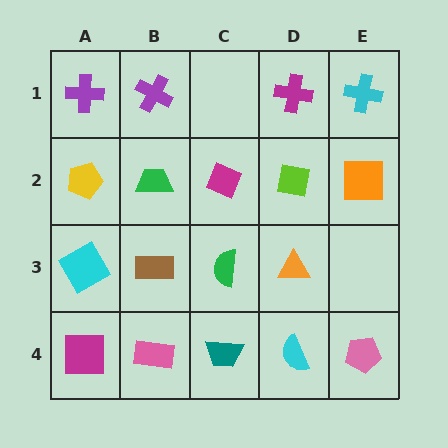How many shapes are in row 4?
5 shapes.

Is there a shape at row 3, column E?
No, that cell is empty.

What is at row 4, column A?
A magenta square.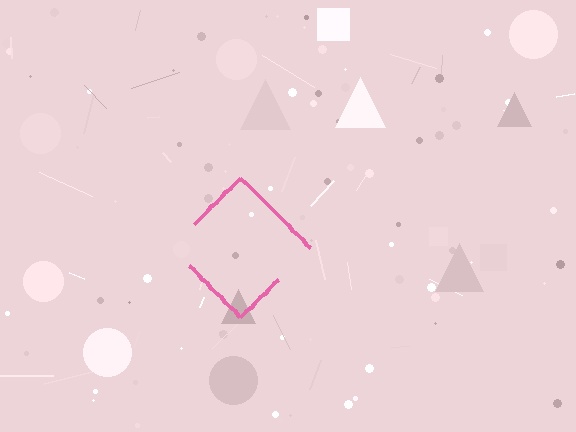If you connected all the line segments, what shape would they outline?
They would outline a diamond.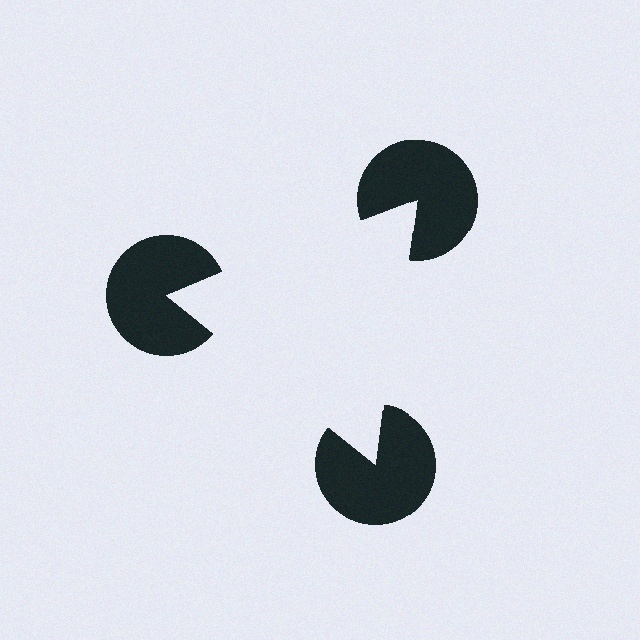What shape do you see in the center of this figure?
An illusory triangle — its edges are inferred from the aligned wedge cuts in the pac-man discs, not physically drawn.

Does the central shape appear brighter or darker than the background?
It typically appears slightly brighter than the background, even though no actual brightness change is drawn.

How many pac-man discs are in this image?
There are 3 — one at each vertex of the illusory triangle.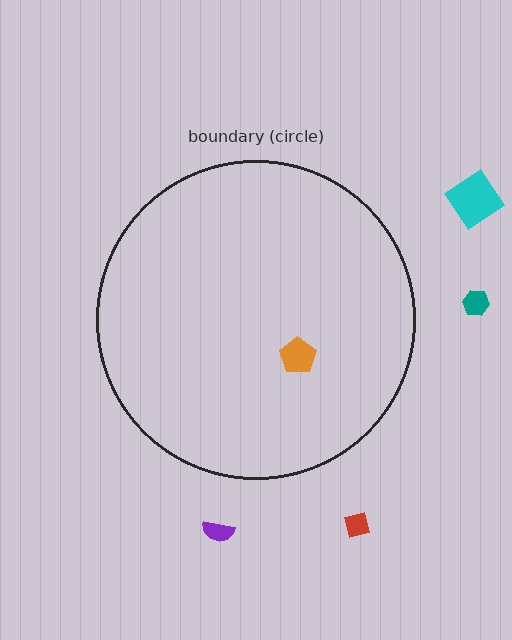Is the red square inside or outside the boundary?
Outside.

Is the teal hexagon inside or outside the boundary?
Outside.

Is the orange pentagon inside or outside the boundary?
Inside.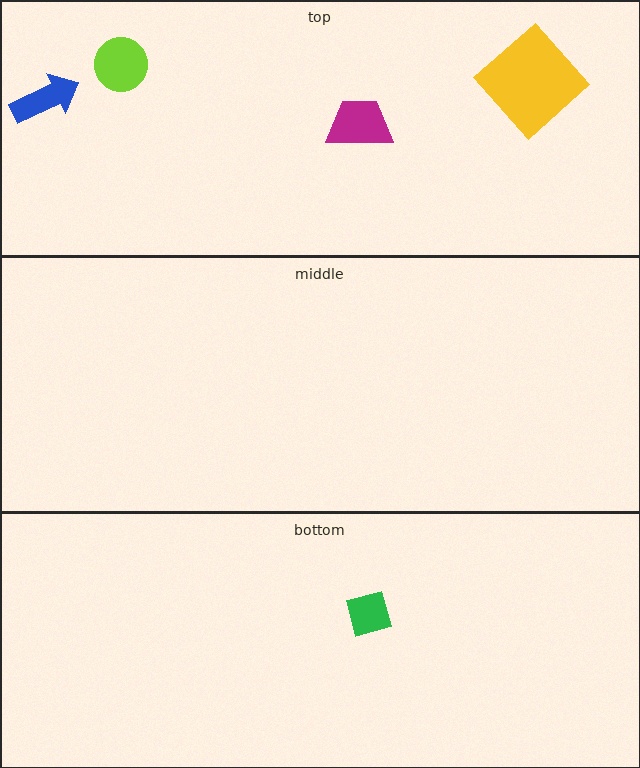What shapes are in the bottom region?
The green square.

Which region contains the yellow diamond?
The top region.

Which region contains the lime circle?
The top region.